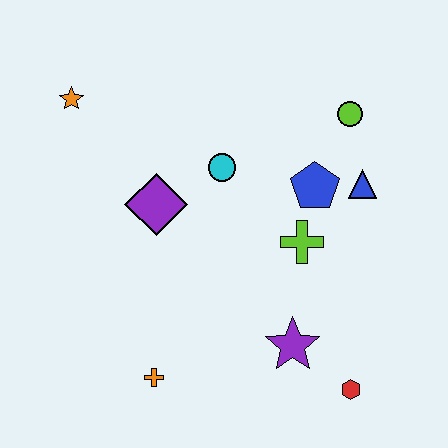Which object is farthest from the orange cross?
The lime circle is farthest from the orange cross.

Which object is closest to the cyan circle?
The purple diamond is closest to the cyan circle.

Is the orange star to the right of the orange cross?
No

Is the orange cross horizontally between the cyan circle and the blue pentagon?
No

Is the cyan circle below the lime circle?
Yes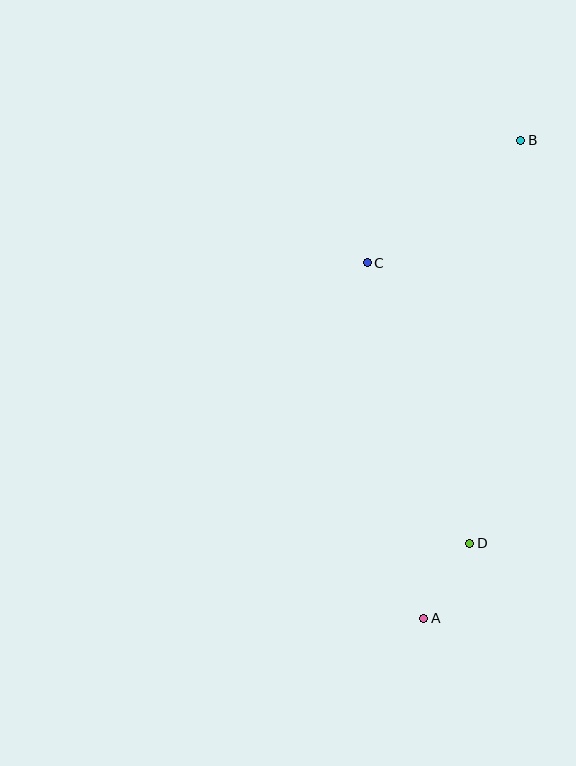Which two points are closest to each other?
Points A and D are closest to each other.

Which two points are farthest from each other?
Points A and B are farthest from each other.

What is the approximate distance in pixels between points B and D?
The distance between B and D is approximately 406 pixels.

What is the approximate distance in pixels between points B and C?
The distance between B and C is approximately 196 pixels.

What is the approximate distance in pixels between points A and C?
The distance between A and C is approximately 360 pixels.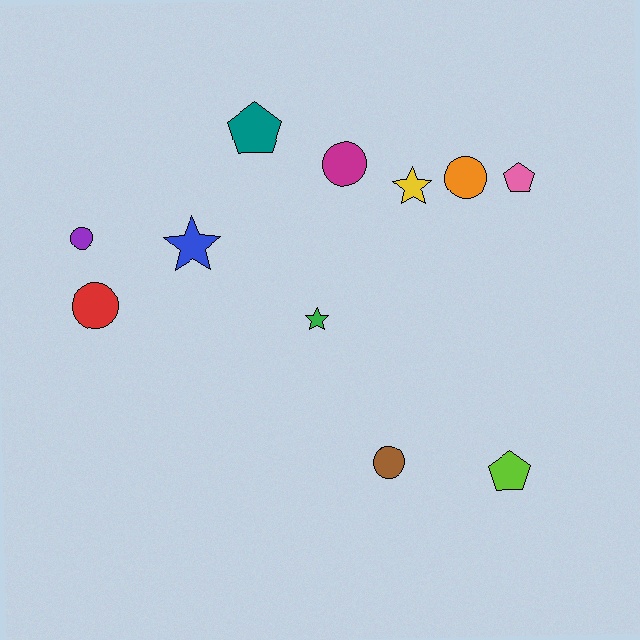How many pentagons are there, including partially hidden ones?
There are 3 pentagons.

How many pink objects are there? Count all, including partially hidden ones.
There is 1 pink object.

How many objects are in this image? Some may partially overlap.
There are 11 objects.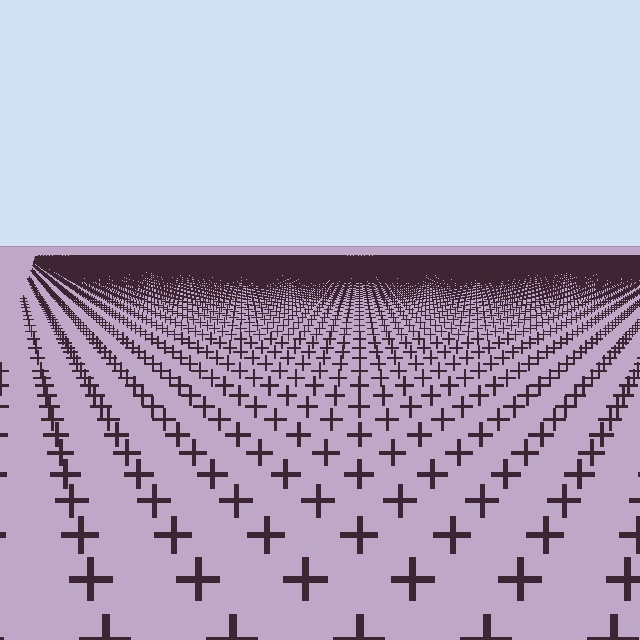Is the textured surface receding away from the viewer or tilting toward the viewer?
The surface is receding away from the viewer. Texture elements get smaller and denser toward the top.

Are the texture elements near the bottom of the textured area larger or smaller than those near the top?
Larger. Near the bottom, elements are closer to the viewer and appear at a bigger on-screen size.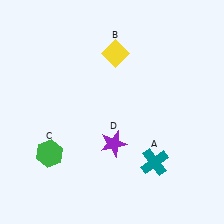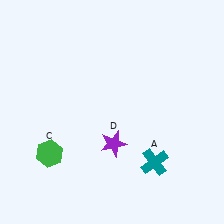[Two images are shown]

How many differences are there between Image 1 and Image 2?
There is 1 difference between the two images.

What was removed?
The yellow diamond (B) was removed in Image 2.